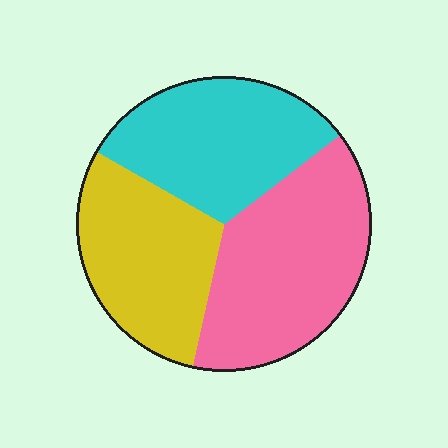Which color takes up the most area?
Pink, at roughly 40%.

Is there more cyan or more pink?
Pink.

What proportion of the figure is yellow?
Yellow takes up between a sixth and a third of the figure.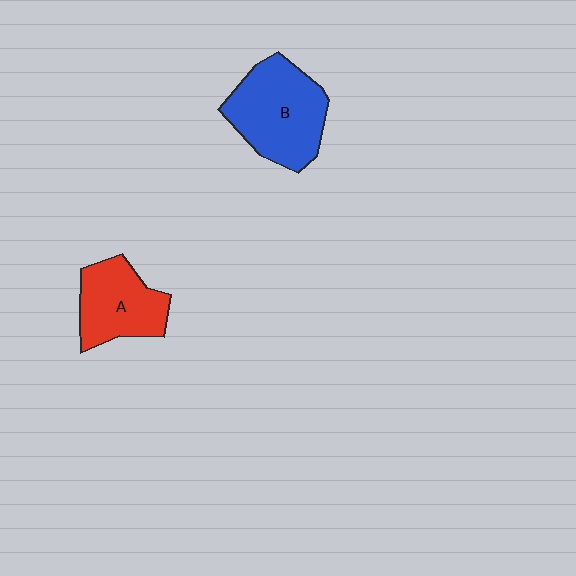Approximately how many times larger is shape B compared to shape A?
Approximately 1.3 times.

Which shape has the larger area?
Shape B (blue).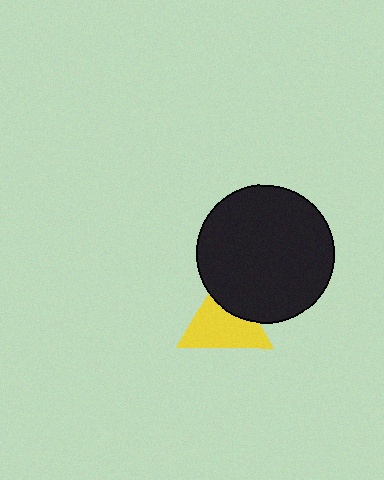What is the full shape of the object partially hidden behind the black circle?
The partially hidden object is a yellow triangle.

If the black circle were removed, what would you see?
You would see the complete yellow triangle.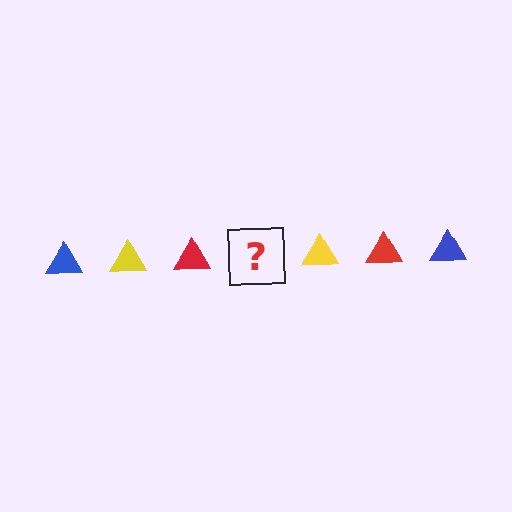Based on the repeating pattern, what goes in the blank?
The blank should be a blue triangle.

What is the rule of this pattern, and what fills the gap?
The rule is that the pattern cycles through blue, yellow, red triangles. The gap should be filled with a blue triangle.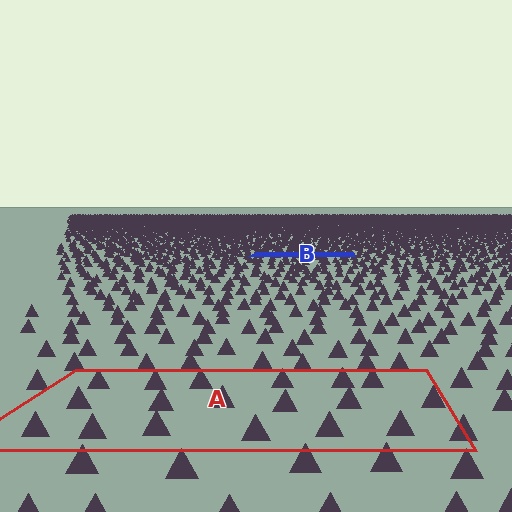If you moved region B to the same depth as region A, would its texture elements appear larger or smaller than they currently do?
They would appear larger. At a closer depth, the same texture elements are projected at a bigger on-screen size.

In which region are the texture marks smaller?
The texture marks are smaller in region B, because it is farther away.